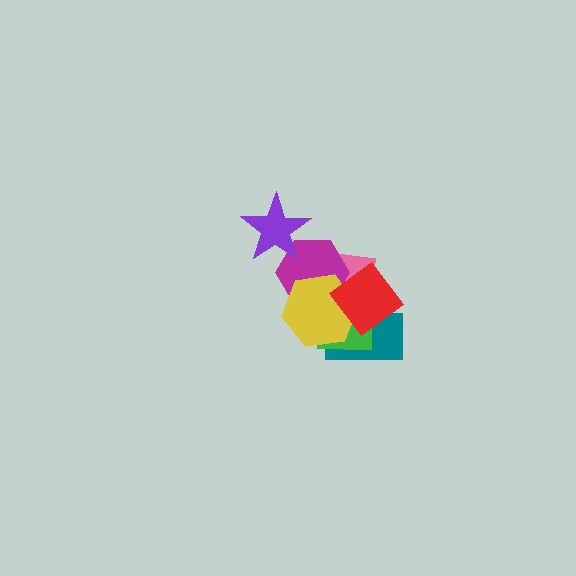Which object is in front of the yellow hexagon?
The red diamond is in front of the yellow hexagon.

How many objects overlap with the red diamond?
5 objects overlap with the red diamond.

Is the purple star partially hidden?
No, no other shape covers it.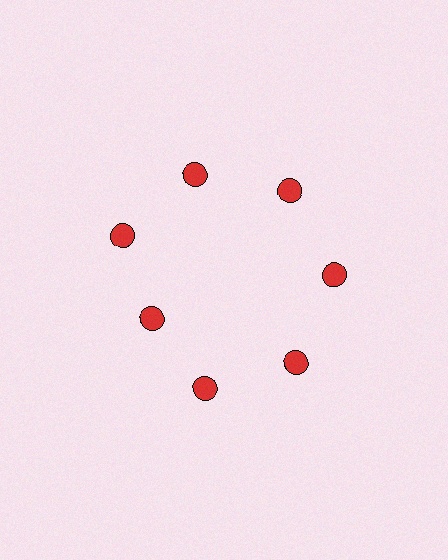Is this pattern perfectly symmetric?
No. The 7 red circles are arranged in a ring, but one element near the 8 o'clock position is pulled inward toward the center, breaking the 7-fold rotational symmetry.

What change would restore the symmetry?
The symmetry would be restored by moving it outward, back onto the ring so that all 7 circles sit at equal angles and equal distance from the center.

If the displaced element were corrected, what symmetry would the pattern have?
It would have 7-fold rotational symmetry — the pattern would map onto itself every 51 degrees.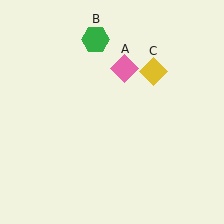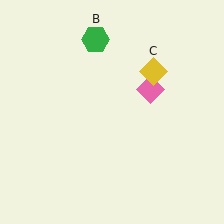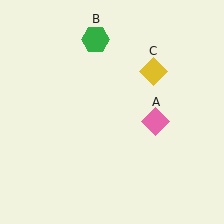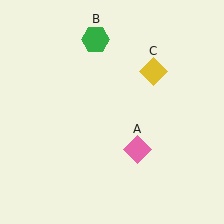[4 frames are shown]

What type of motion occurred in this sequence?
The pink diamond (object A) rotated clockwise around the center of the scene.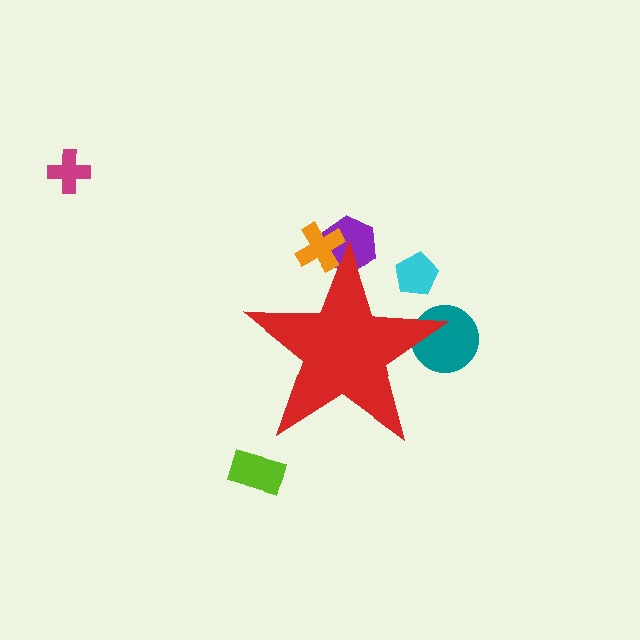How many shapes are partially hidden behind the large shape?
4 shapes are partially hidden.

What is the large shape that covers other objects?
A red star.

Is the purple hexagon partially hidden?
Yes, the purple hexagon is partially hidden behind the red star.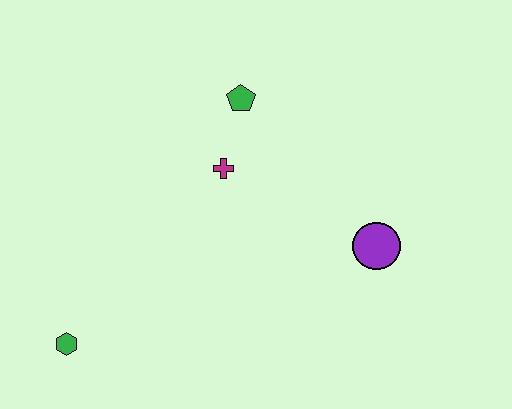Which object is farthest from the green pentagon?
The green hexagon is farthest from the green pentagon.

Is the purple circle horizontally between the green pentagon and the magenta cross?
No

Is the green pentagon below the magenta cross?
No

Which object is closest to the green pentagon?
The magenta cross is closest to the green pentagon.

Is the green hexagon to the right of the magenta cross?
No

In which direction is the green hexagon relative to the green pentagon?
The green hexagon is below the green pentagon.